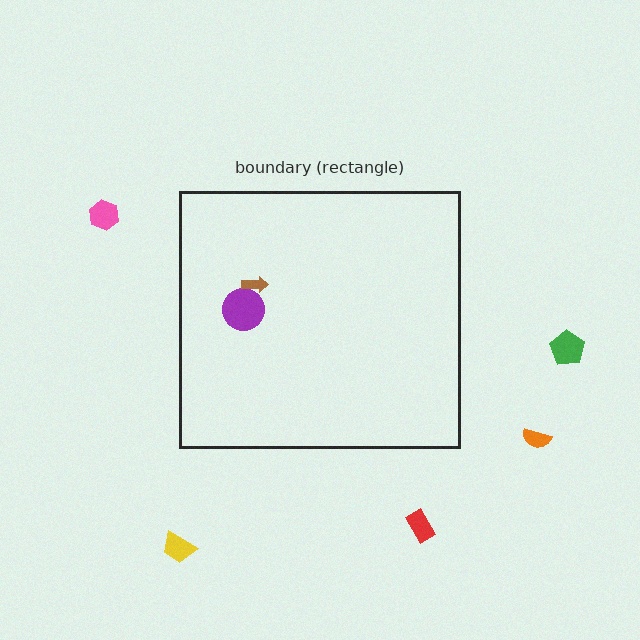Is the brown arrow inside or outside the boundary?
Inside.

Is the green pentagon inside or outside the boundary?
Outside.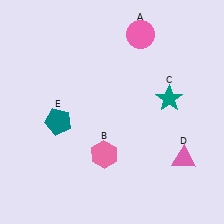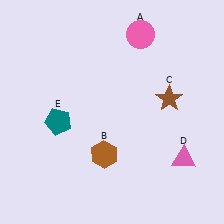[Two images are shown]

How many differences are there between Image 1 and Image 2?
There are 2 differences between the two images.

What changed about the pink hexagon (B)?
In Image 1, B is pink. In Image 2, it changed to brown.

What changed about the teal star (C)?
In Image 1, C is teal. In Image 2, it changed to brown.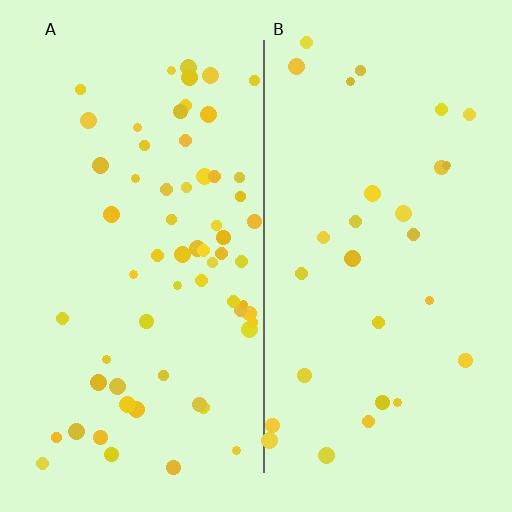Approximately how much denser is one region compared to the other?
Approximately 2.2× — region A over region B.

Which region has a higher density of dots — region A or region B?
A (the left).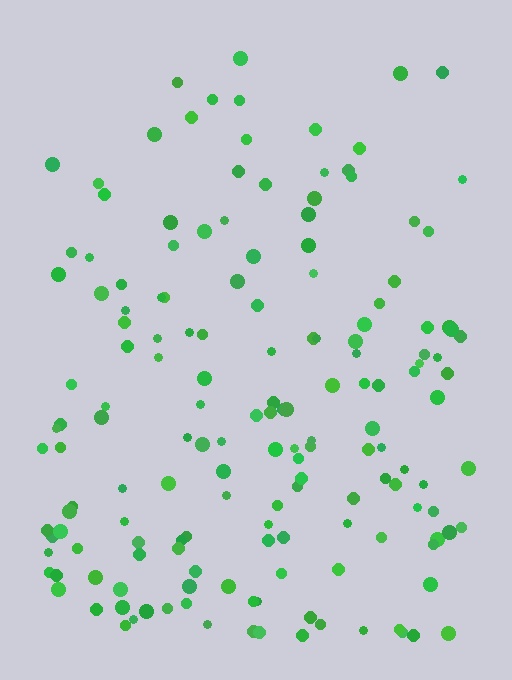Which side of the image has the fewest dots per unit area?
The top.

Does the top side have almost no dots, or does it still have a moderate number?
Still a moderate number, just noticeably fewer than the bottom.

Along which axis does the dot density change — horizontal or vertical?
Vertical.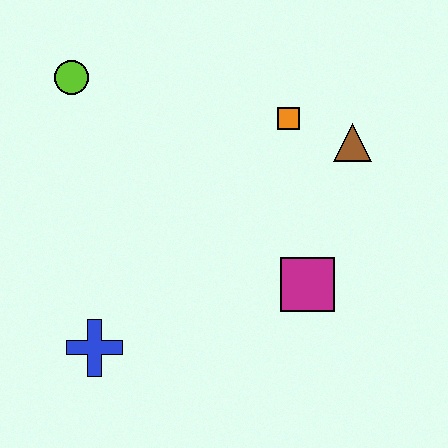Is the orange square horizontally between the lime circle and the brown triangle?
Yes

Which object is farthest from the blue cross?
The brown triangle is farthest from the blue cross.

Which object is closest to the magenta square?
The brown triangle is closest to the magenta square.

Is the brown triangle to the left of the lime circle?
No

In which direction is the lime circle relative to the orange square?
The lime circle is to the left of the orange square.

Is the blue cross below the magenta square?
Yes